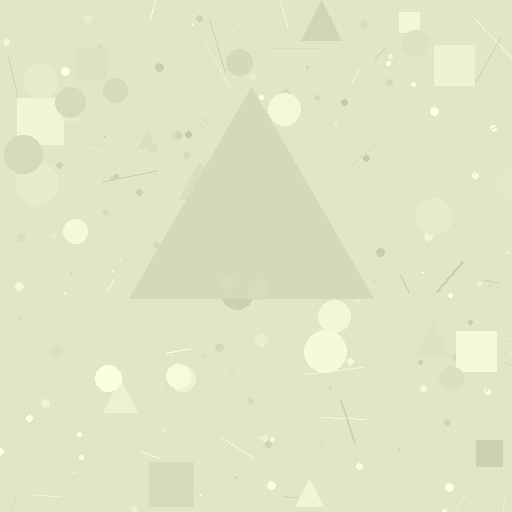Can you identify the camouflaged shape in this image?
The camouflaged shape is a triangle.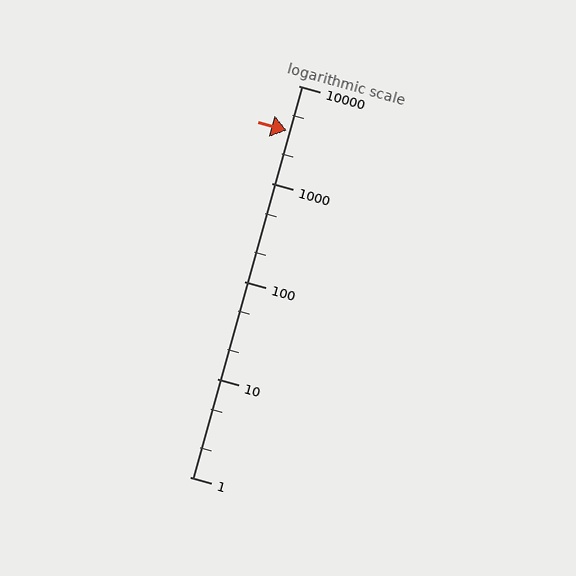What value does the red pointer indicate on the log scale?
The pointer indicates approximately 3500.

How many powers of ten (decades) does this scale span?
The scale spans 4 decades, from 1 to 10000.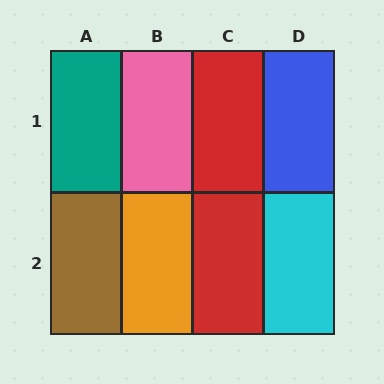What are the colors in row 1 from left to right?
Teal, pink, red, blue.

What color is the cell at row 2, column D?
Cyan.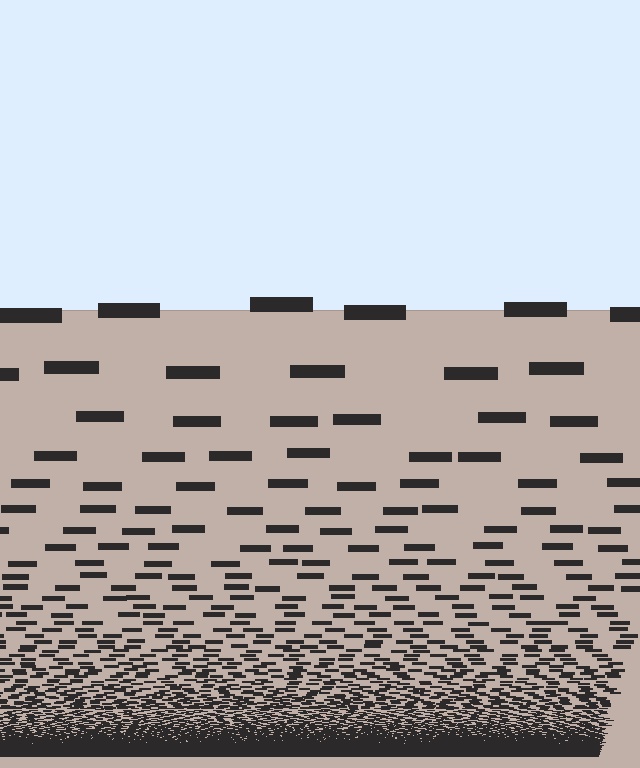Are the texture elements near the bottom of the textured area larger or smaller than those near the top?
Smaller. The gradient is inverted — elements near the bottom are smaller and denser.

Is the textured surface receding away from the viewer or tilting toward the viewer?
The surface appears to tilt toward the viewer. Texture elements get larger and sparser toward the top.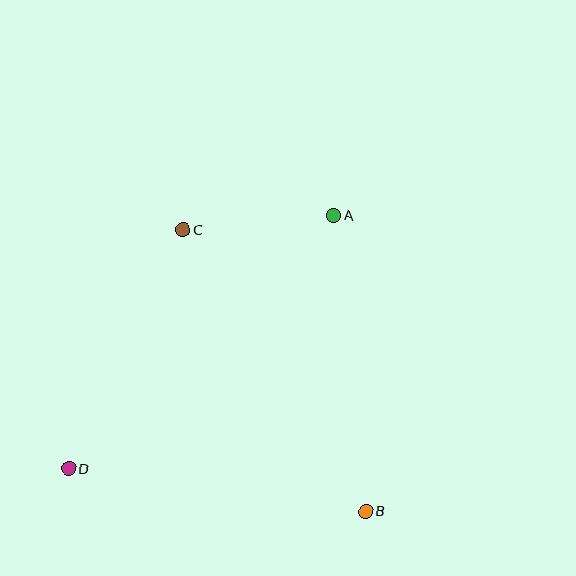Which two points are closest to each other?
Points A and C are closest to each other.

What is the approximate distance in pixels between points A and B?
The distance between A and B is approximately 298 pixels.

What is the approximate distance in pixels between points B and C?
The distance between B and C is approximately 336 pixels.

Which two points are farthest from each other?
Points A and D are farthest from each other.